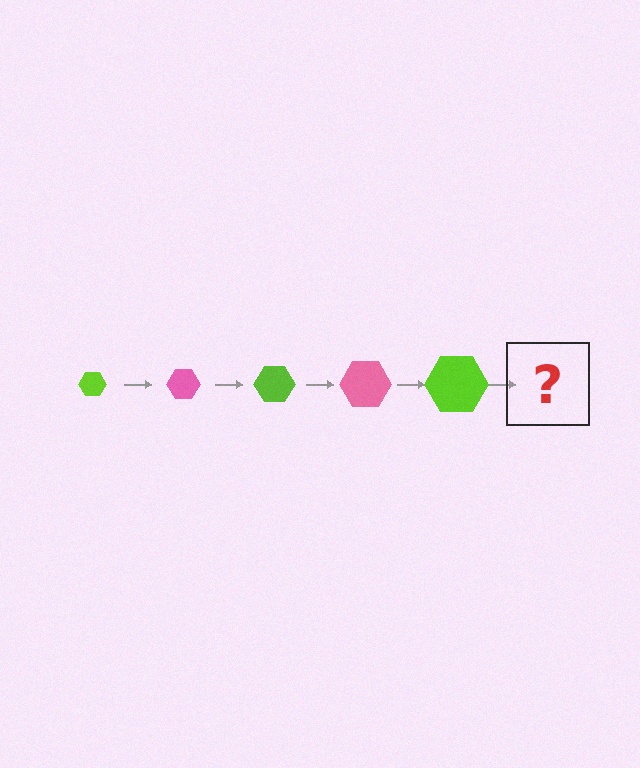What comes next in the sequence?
The next element should be a pink hexagon, larger than the previous one.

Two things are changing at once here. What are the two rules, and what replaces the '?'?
The two rules are that the hexagon grows larger each step and the color cycles through lime and pink. The '?' should be a pink hexagon, larger than the previous one.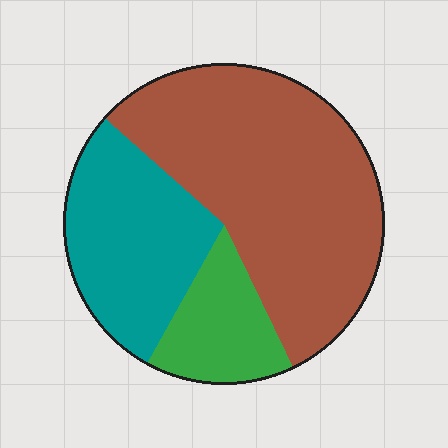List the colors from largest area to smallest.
From largest to smallest: brown, teal, green.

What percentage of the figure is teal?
Teal takes up about one quarter (1/4) of the figure.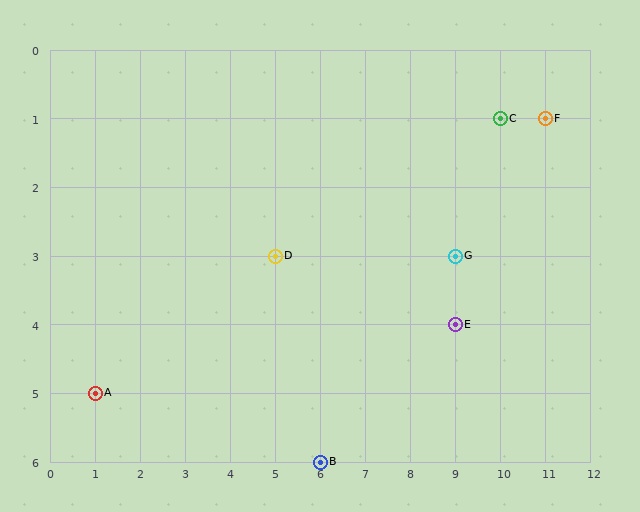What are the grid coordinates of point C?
Point C is at grid coordinates (10, 1).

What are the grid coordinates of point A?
Point A is at grid coordinates (1, 5).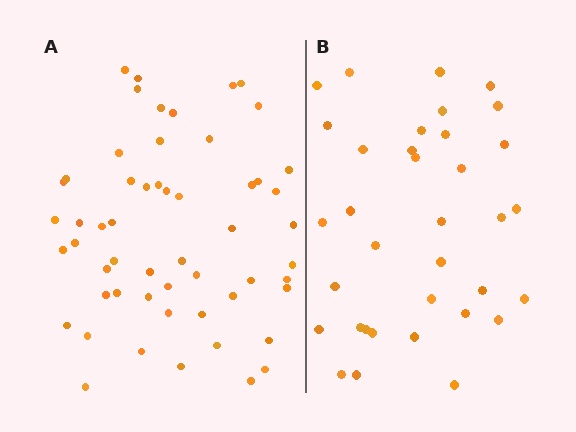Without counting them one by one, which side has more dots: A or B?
Region A (the left region) has more dots.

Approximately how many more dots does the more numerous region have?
Region A has approximately 20 more dots than region B.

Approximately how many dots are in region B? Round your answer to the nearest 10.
About 40 dots. (The exact count is 35, which rounds to 40.)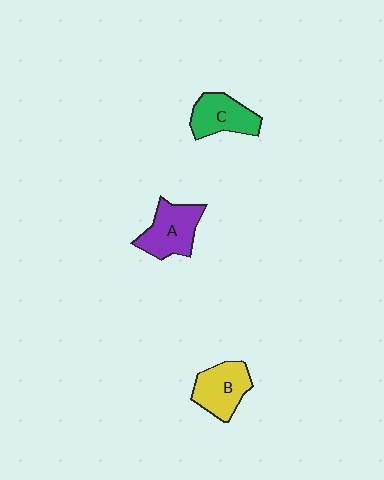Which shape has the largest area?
Shape A (purple).